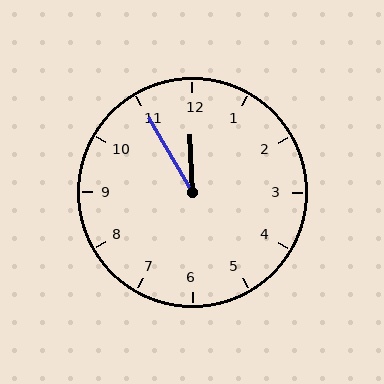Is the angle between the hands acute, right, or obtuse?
It is acute.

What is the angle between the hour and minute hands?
Approximately 28 degrees.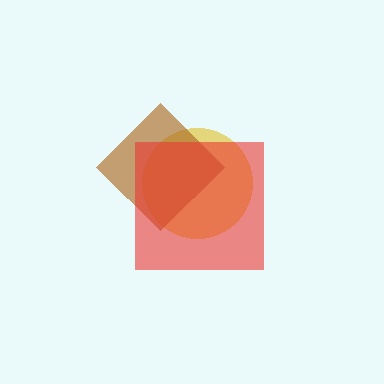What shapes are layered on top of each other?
The layered shapes are: a yellow circle, a brown diamond, a red square.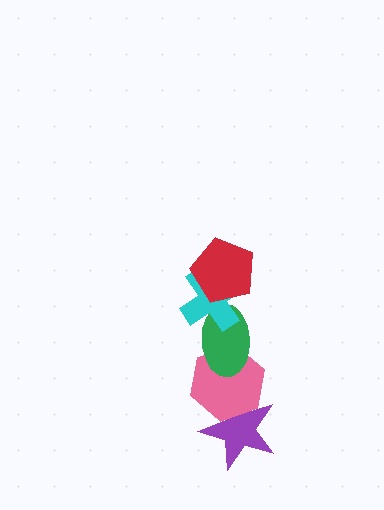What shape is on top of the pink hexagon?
The green ellipse is on top of the pink hexagon.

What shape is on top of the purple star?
The pink hexagon is on top of the purple star.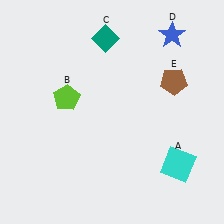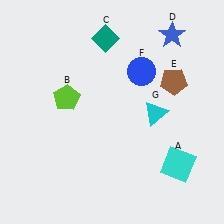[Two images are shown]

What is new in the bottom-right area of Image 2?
A cyan triangle (G) was added in the bottom-right area of Image 2.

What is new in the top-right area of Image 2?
A blue circle (F) was added in the top-right area of Image 2.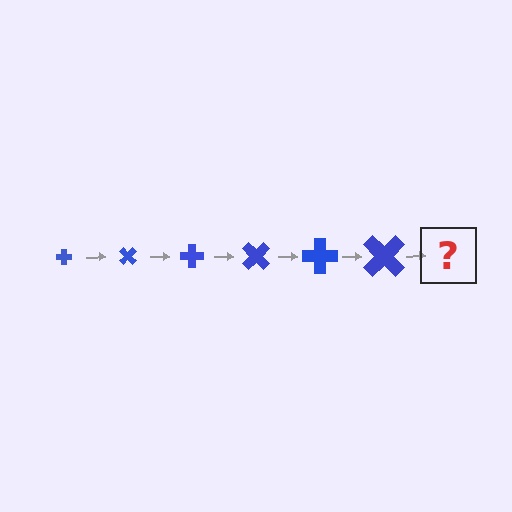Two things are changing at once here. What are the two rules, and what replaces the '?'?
The two rules are that the cross grows larger each step and it rotates 45 degrees each step. The '?' should be a cross, larger than the previous one and rotated 270 degrees from the start.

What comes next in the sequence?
The next element should be a cross, larger than the previous one and rotated 270 degrees from the start.